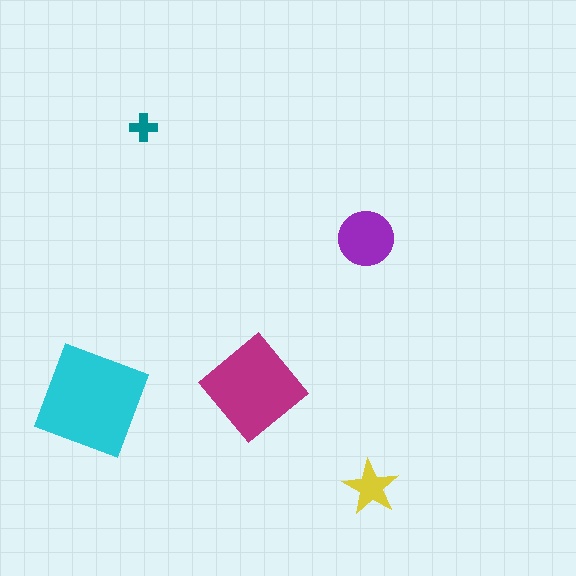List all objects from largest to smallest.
The cyan square, the magenta diamond, the purple circle, the yellow star, the teal cross.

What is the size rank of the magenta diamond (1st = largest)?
2nd.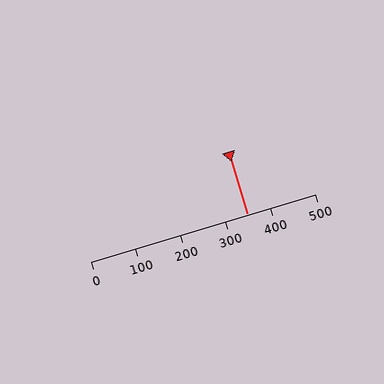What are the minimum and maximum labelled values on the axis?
The axis runs from 0 to 500.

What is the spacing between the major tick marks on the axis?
The major ticks are spaced 100 apart.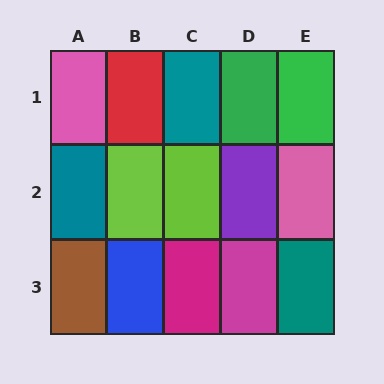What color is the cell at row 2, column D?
Purple.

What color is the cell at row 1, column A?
Pink.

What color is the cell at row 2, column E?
Pink.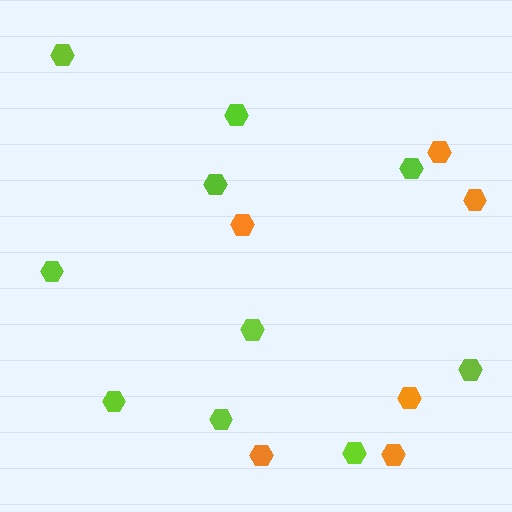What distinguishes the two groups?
There are 2 groups: one group of orange hexagons (6) and one group of lime hexagons (10).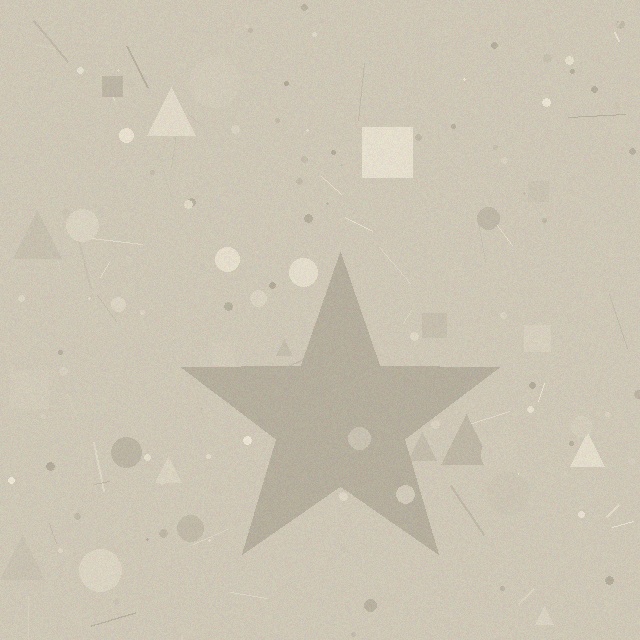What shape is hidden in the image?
A star is hidden in the image.